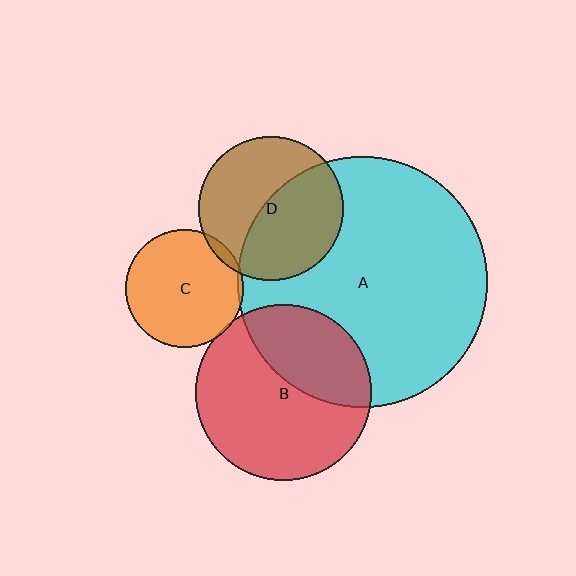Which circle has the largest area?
Circle A (cyan).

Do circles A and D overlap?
Yes.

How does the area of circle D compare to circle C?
Approximately 1.5 times.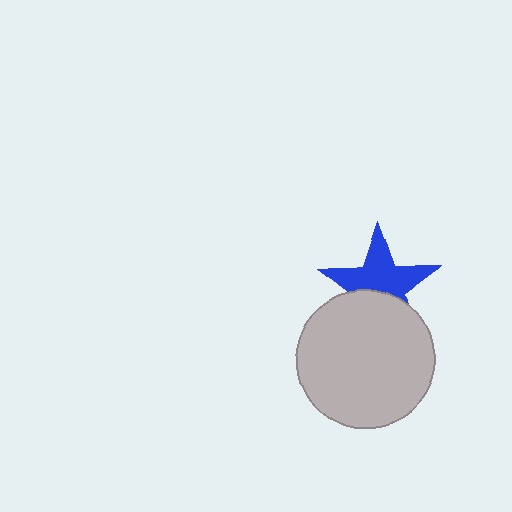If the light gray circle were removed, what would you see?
You would see the complete blue star.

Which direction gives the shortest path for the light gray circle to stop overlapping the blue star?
Moving down gives the shortest separation.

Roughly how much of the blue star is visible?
About half of it is visible (roughly 60%).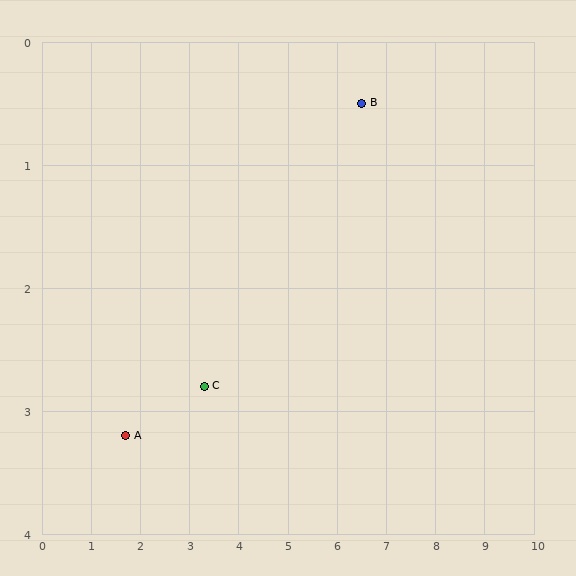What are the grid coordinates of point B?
Point B is at approximately (6.5, 0.5).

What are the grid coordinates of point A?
Point A is at approximately (1.7, 3.2).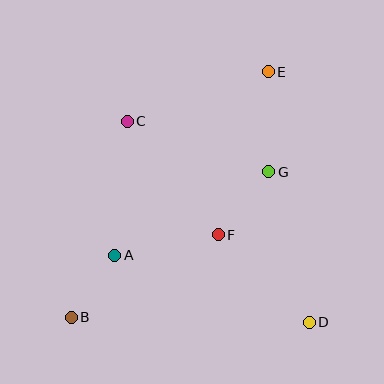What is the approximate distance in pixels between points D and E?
The distance between D and E is approximately 254 pixels.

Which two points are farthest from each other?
Points B and E are farthest from each other.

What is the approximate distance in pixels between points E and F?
The distance between E and F is approximately 171 pixels.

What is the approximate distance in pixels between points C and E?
The distance between C and E is approximately 150 pixels.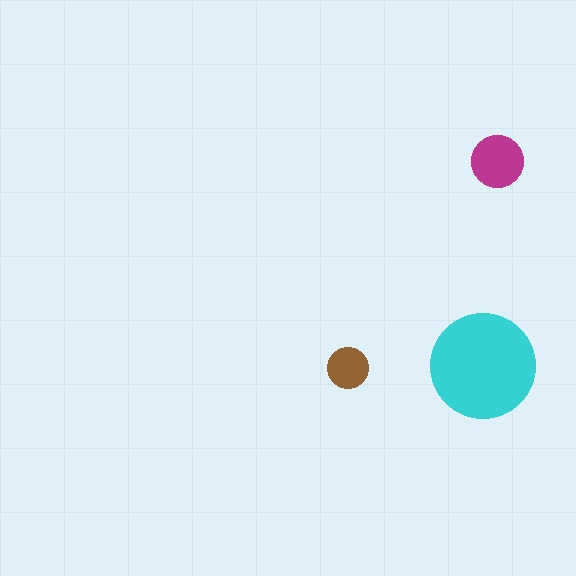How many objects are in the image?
There are 3 objects in the image.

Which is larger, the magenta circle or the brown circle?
The magenta one.